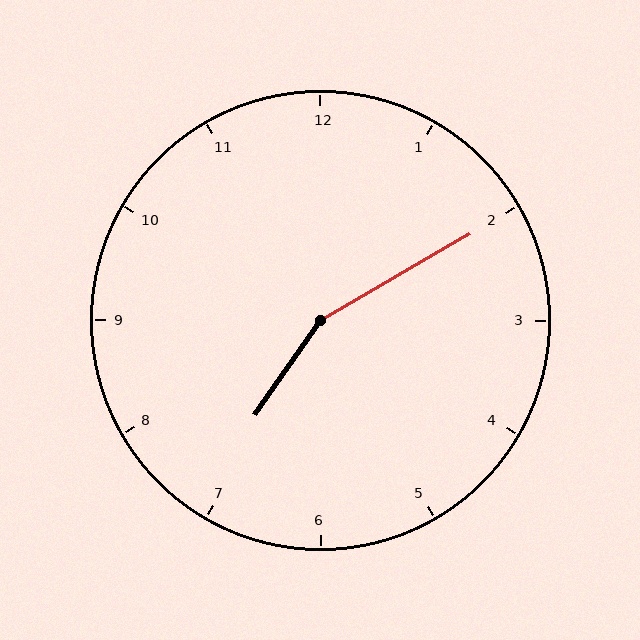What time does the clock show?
7:10.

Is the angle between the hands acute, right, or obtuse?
It is obtuse.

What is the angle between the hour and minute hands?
Approximately 155 degrees.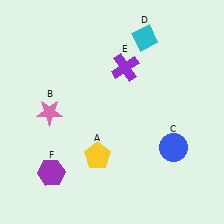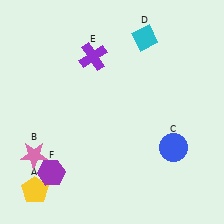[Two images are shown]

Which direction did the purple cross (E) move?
The purple cross (E) moved left.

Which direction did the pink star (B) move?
The pink star (B) moved down.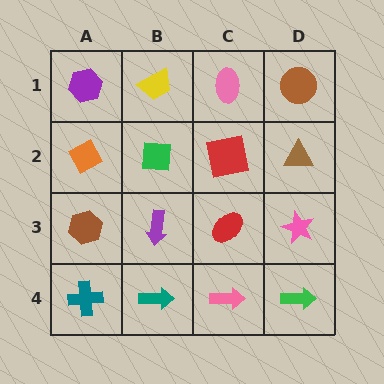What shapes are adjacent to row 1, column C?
A red square (row 2, column C), a yellow trapezoid (row 1, column B), a brown circle (row 1, column D).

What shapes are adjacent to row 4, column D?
A pink star (row 3, column D), a pink arrow (row 4, column C).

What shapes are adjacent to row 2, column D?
A brown circle (row 1, column D), a pink star (row 3, column D), a red square (row 2, column C).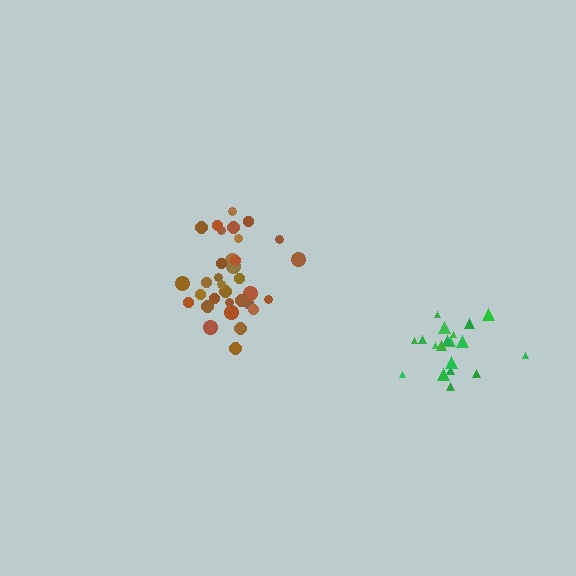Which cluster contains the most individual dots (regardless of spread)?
Brown (33).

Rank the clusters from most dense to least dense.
brown, green.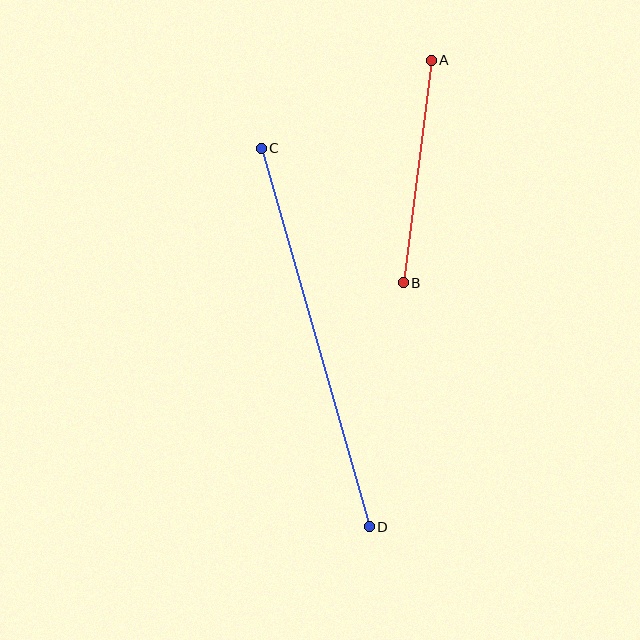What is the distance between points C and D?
The distance is approximately 394 pixels.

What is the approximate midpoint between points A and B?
The midpoint is at approximately (417, 172) pixels.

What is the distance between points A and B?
The distance is approximately 224 pixels.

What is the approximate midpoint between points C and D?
The midpoint is at approximately (315, 337) pixels.